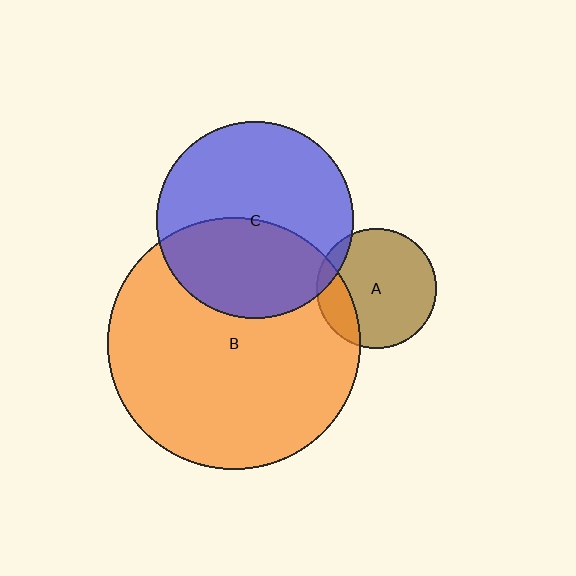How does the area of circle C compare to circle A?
Approximately 2.7 times.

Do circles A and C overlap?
Yes.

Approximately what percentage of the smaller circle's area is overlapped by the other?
Approximately 10%.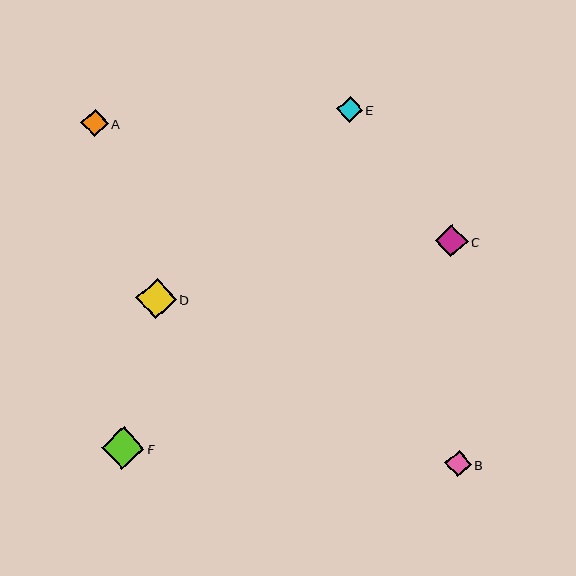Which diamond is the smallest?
Diamond E is the smallest with a size of approximately 26 pixels.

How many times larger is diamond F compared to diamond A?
Diamond F is approximately 1.6 times the size of diamond A.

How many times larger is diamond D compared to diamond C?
Diamond D is approximately 1.2 times the size of diamond C.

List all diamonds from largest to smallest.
From largest to smallest: F, D, C, A, B, E.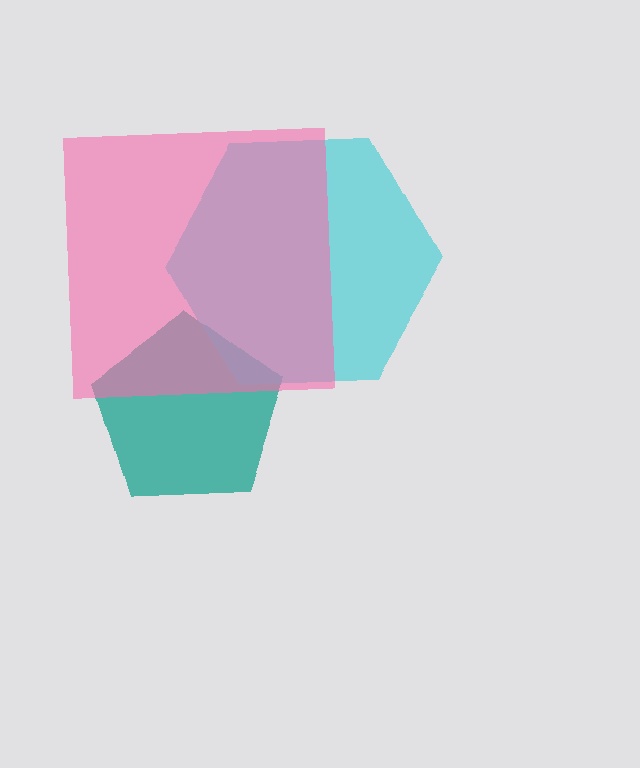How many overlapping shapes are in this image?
There are 3 overlapping shapes in the image.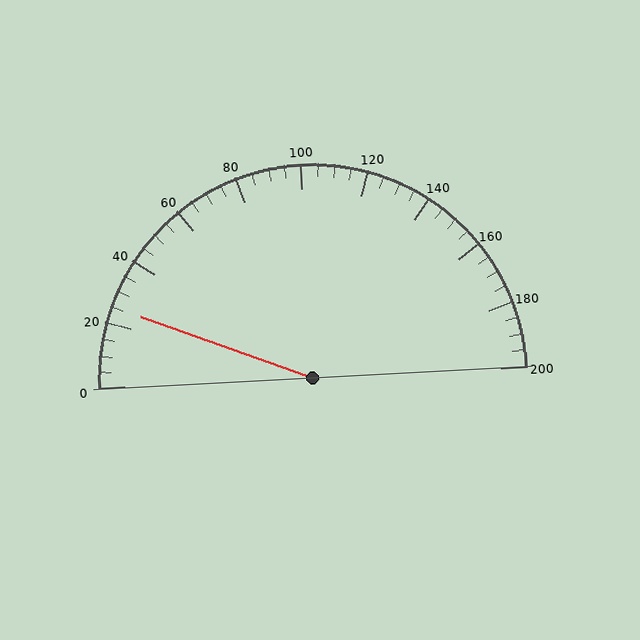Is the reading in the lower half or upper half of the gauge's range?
The reading is in the lower half of the range (0 to 200).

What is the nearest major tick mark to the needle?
The nearest major tick mark is 20.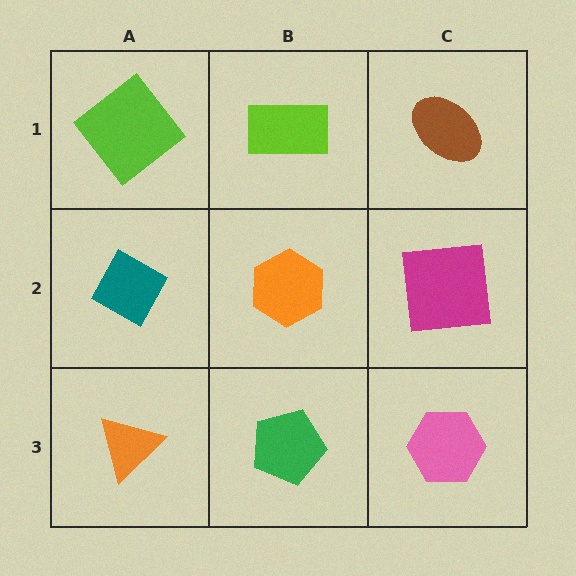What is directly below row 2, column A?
An orange triangle.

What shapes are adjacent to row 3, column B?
An orange hexagon (row 2, column B), an orange triangle (row 3, column A), a pink hexagon (row 3, column C).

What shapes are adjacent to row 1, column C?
A magenta square (row 2, column C), a lime rectangle (row 1, column B).